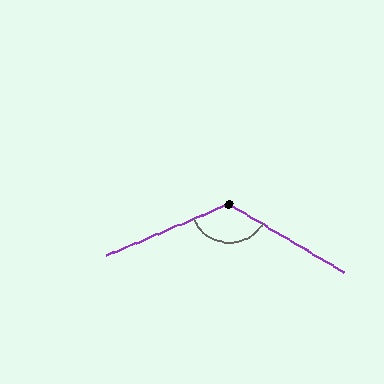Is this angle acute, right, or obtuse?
It is obtuse.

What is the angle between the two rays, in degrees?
Approximately 126 degrees.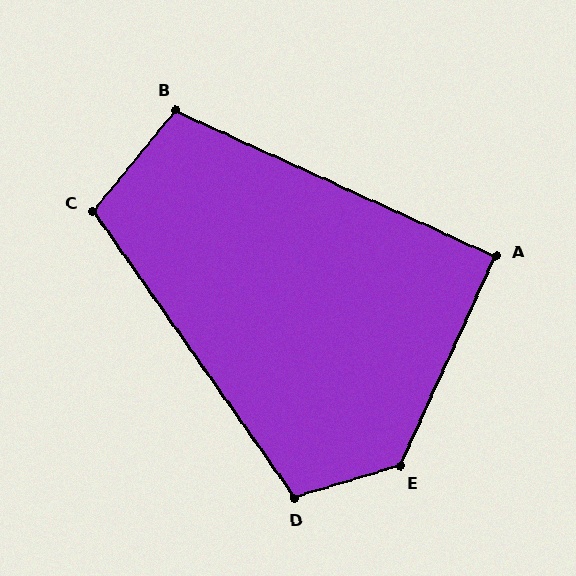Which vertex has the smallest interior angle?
A, at approximately 90 degrees.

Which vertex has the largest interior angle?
E, at approximately 132 degrees.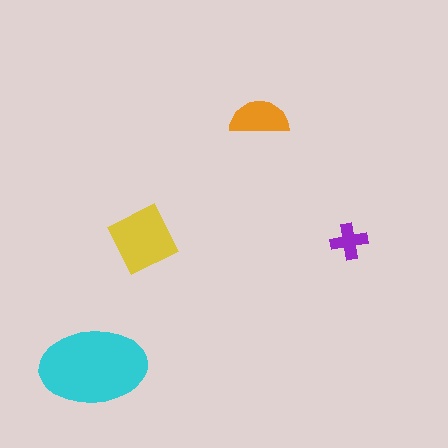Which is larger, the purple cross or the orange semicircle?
The orange semicircle.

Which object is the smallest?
The purple cross.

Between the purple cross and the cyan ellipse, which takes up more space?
The cyan ellipse.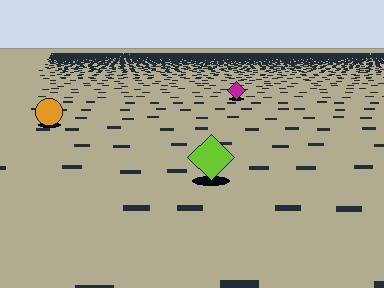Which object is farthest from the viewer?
The magenta diamond is farthest from the viewer. It appears smaller and the ground texture around it is denser.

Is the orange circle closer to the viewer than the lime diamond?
No. The lime diamond is closer — you can tell from the texture gradient: the ground texture is coarser near it.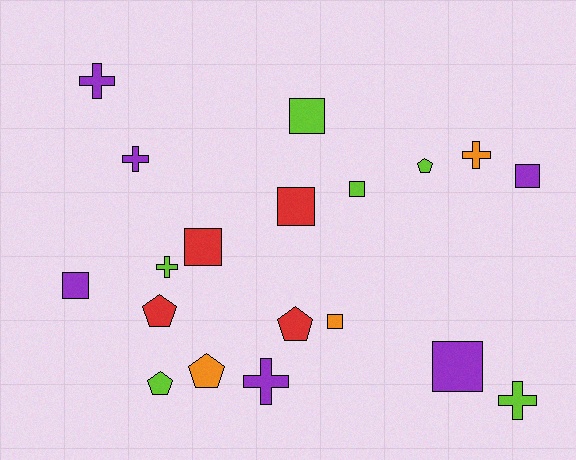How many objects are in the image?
There are 19 objects.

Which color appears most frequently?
Purple, with 6 objects.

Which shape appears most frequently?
Square, with 8 objects.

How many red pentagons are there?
There are 2 red pentagons.